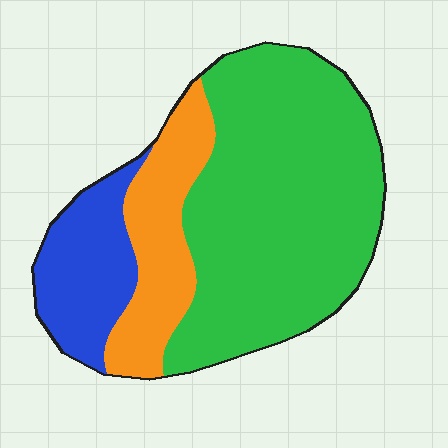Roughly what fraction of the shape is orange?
Orange takes up about one fifth (1/5) of the shape.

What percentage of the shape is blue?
Blue covers about 20% of the shape.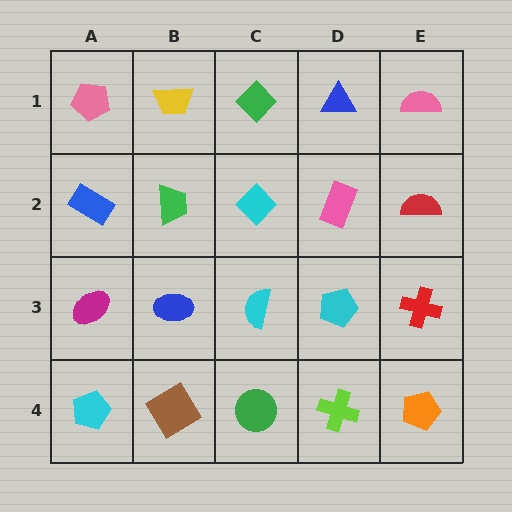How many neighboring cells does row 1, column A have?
2.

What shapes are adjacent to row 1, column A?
A blue rectangle (row 2, column A), a yellow trapezoid (row 1, column B).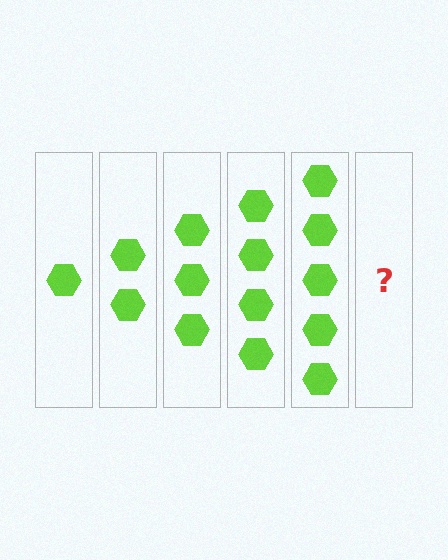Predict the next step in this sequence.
The next step is 6 hexagons.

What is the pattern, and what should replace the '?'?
The pattern is that each step adds one more hexagon. The '?' should be 6 hexagons.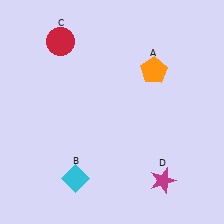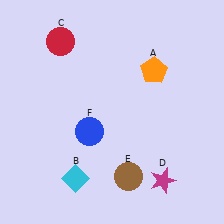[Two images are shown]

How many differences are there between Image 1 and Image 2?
There are 2 differences between the two images.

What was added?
A brown circle (E), a blue circle (F) were added in Image 2.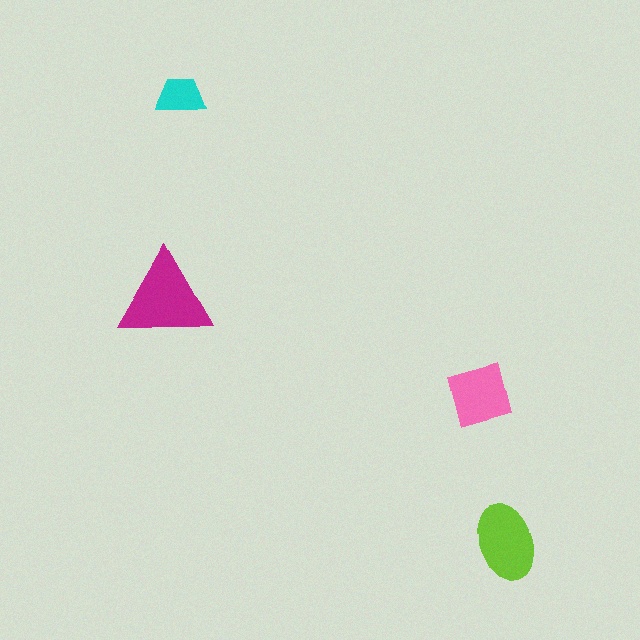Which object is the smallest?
The cyan trapezoid.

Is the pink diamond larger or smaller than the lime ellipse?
Smaller.